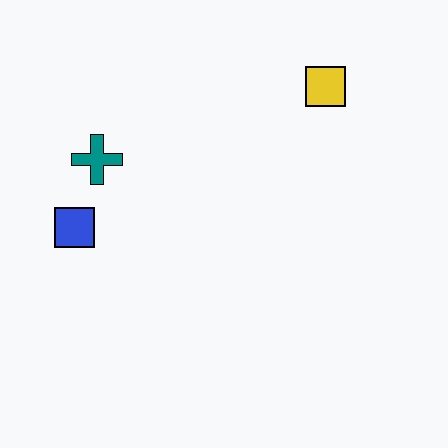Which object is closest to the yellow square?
The teal cross is closest to the yellow square.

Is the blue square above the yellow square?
No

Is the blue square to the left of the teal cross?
Yes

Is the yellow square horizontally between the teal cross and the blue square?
No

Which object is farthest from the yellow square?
The blue square is farthest from the yellow square.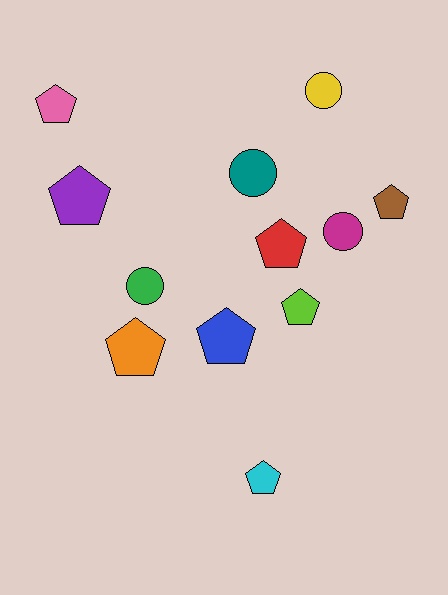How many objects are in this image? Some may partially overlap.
There are 12 objects.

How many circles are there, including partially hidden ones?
There are 4 circles.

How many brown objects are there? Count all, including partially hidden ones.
There is 1 brown object.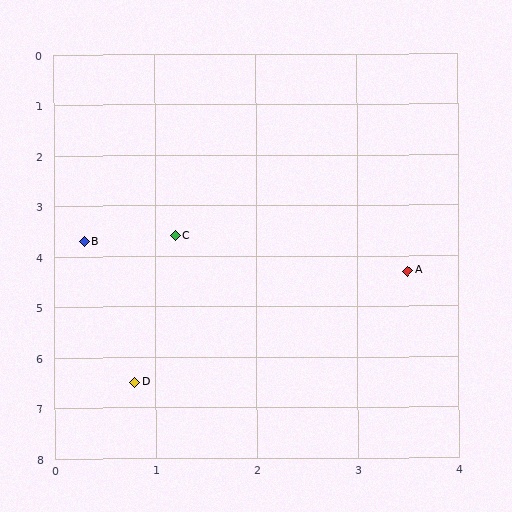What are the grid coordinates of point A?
Point A is at approximately (3.5, 4.3).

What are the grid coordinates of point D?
Point D is at approximately (0.8, 6.5).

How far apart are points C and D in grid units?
Points C and D are about 2.9 grid units apart.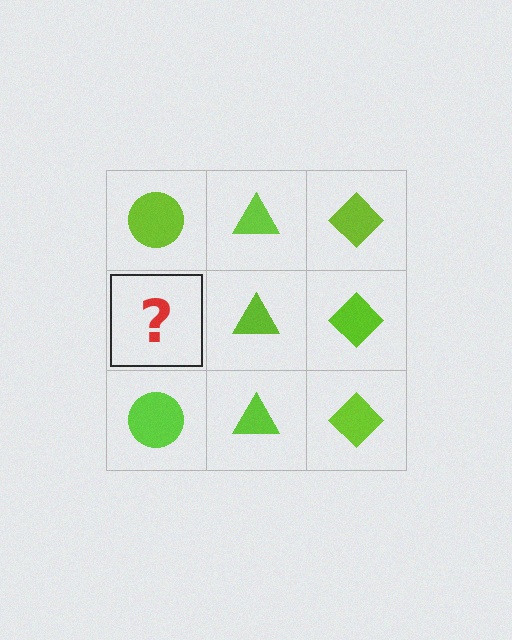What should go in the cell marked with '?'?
The missing cell should contain a lime circle.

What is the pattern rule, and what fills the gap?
The rule is that each column has a consistent shape. The gap should be filled with a lime circle.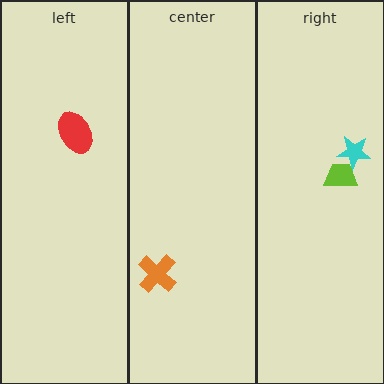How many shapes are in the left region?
1.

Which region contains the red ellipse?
The left region.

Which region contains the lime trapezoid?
The right region.